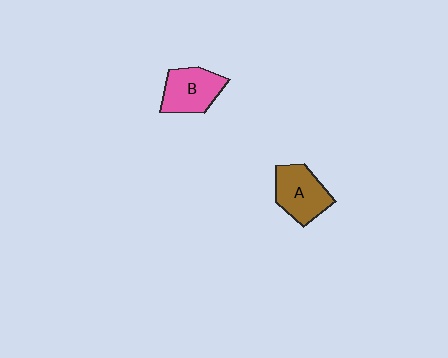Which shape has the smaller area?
Shape B (pink).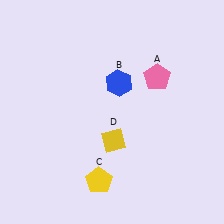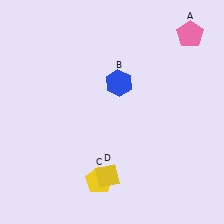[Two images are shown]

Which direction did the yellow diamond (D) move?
The yellow diamond (D) moved down.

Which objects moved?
The objects that moved are: the pink pentagon (A), the yellow diamond (D).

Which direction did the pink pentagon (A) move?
The pink pentagon (A) moved up.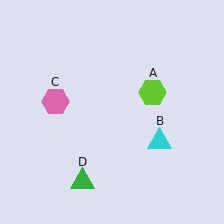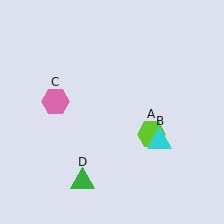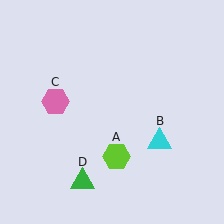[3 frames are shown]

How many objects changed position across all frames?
1 object changed position: lime hexagon (object A).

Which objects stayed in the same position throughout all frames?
Cyan triangle (object B) and pink hexagon (object C) and green triangle (object D) remained stationary.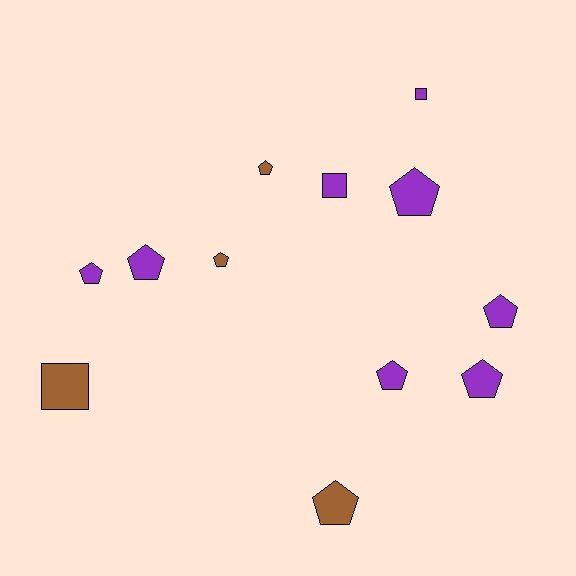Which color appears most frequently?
Purple, with 8 objects.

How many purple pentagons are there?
There are 6 purple pentagons.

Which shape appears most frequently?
Pentagon, with 9 objects.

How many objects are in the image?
There are 12 objects.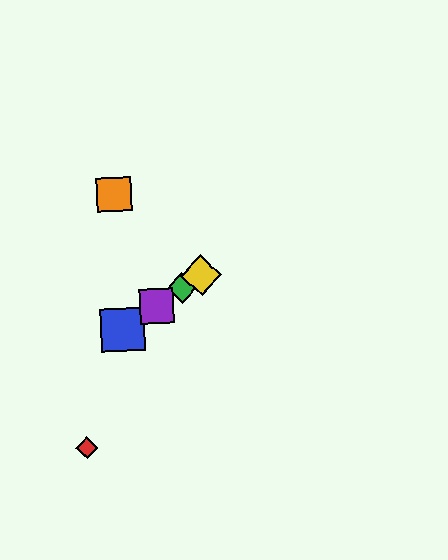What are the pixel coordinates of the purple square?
The purple square is at (156, 306).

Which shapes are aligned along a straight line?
The blue square, the green diamond, the yellow diamond, the purple square are aligned along a straight line.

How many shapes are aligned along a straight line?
4 shapes (the blue square, the green diamond, the yellow diamond, the purple square) are aligned along a straight line.